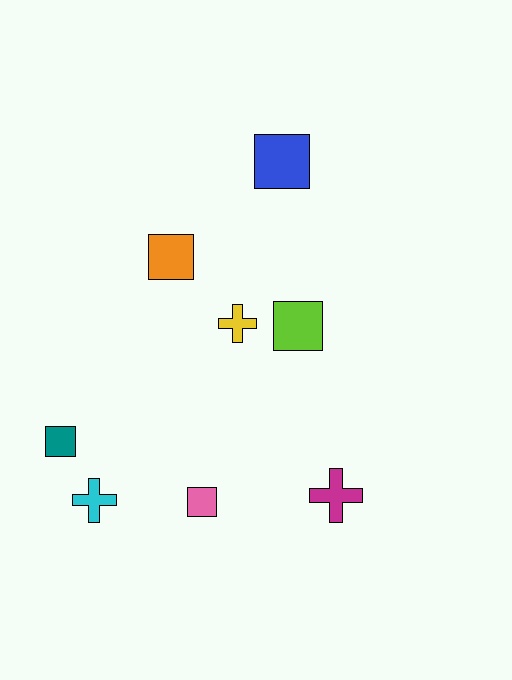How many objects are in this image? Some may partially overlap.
There are 8 objects.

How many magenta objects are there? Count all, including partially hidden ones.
There is 1 magenta object.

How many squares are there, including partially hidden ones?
There are 5 squares.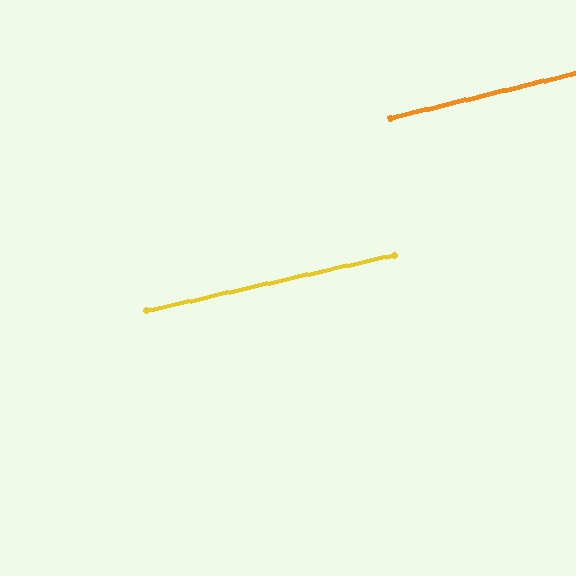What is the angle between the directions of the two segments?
Approximately 1 degree.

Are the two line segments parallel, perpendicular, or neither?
Parallel — their directions differ by only 0.8°.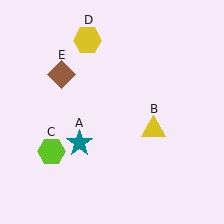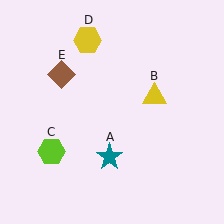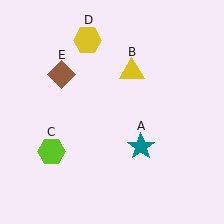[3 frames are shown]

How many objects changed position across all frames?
2 objects changed position: teal star (object A), yellow triangle (object B).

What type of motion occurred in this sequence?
The teal star (object A), yellow triangle (object B) rotated counterclockwise around the center of the scene.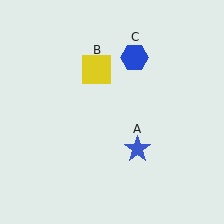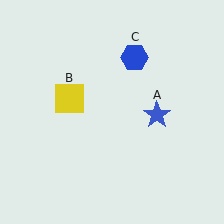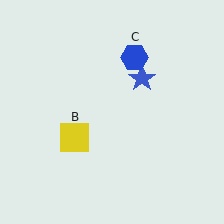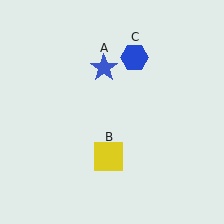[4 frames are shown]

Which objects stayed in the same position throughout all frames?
Blue hexagon (object C) remained stationary.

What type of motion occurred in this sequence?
The blue star (object A), yellow square (object B) rotated counterclockwise around the center of the scene.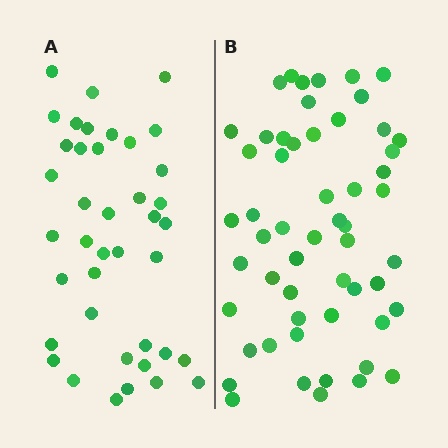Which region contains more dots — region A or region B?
Region B (the right region) has more dots.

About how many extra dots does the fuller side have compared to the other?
Region B has approximately 15 more dots than region A.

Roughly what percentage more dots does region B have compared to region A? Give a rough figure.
About 40% more.